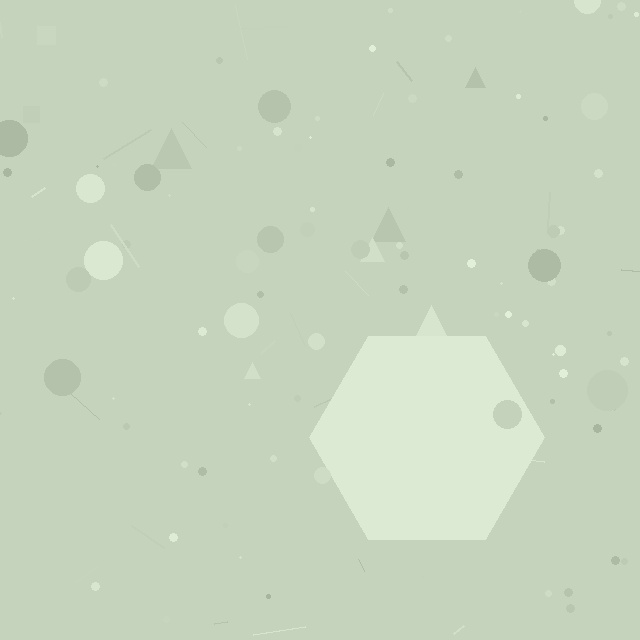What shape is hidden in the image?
A hexagon is hidden in the image.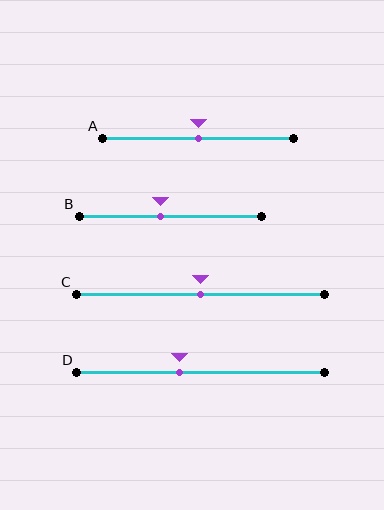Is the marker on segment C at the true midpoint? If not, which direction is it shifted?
Yes, the marker on segment C is at the true midpoint.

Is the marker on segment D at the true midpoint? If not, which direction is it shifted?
No, the marker on segment D is shifted to the left by about 8% of the segment length.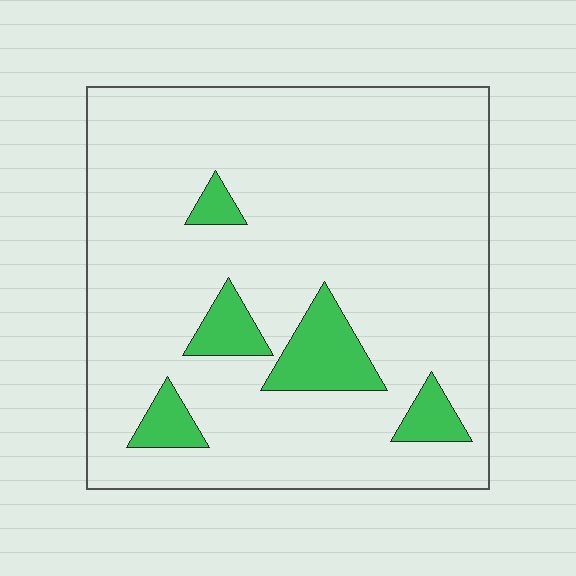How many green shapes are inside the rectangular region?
5.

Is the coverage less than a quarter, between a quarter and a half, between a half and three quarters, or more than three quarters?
Less than a quarter.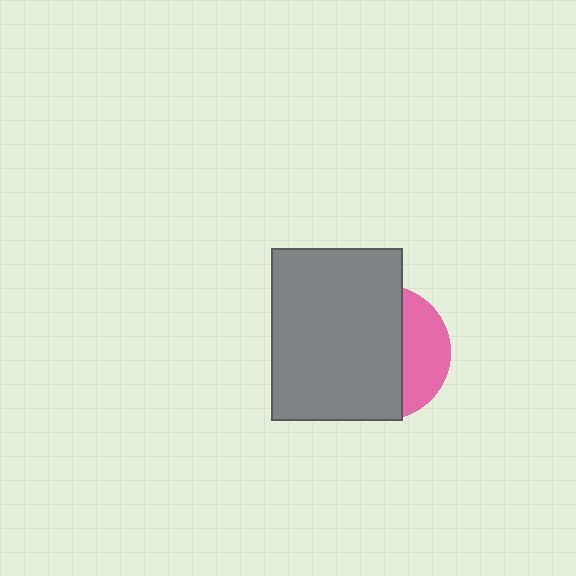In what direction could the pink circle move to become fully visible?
The pink circle could move right. That would shift it out from behind the gray rectangle entirely.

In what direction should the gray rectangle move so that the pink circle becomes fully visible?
The gray rectangle should move left. That is the shortest direction to clear the overlap and leave the pink circle fully visible.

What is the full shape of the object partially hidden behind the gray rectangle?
The partially hidden object is a pink circle.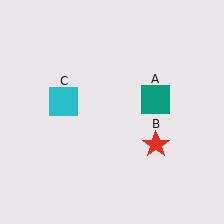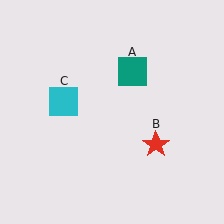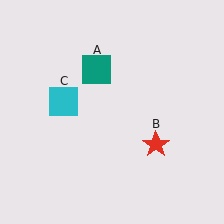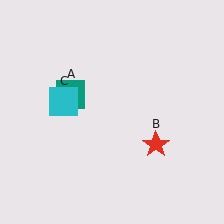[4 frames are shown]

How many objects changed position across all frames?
1 object changed position: teal square (object A).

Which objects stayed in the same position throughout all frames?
Red star (object B) and cyan square (object C) remained stationary.